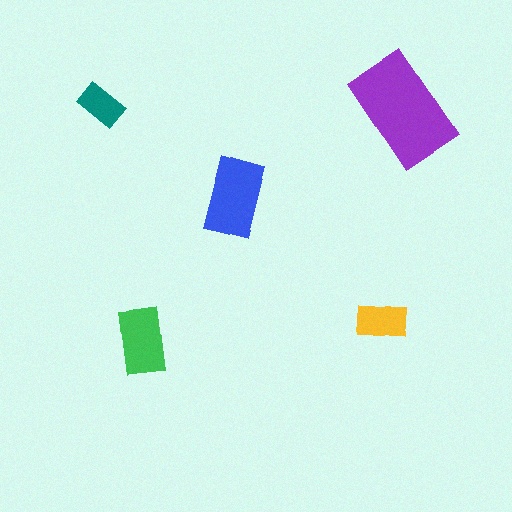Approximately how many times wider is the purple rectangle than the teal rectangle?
About 2.5 times wider.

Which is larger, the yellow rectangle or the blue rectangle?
The blue one.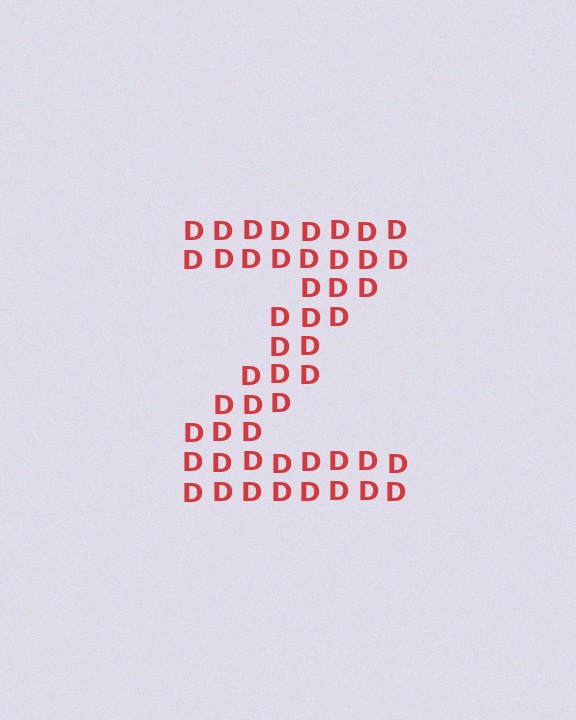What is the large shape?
The large shape is the letter Z.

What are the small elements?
The small elements are letter D's.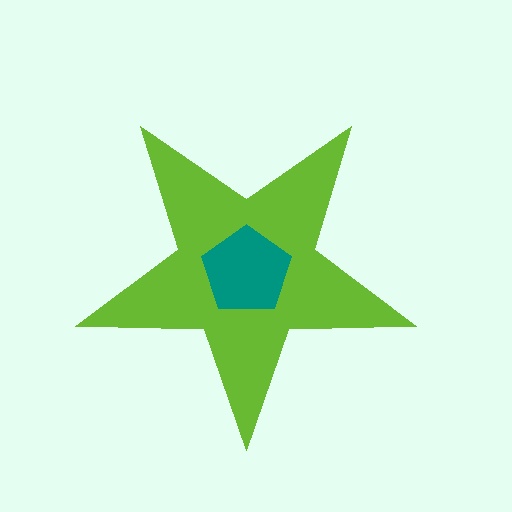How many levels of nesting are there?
2.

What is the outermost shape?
The lime star.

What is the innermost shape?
The teal pentagon.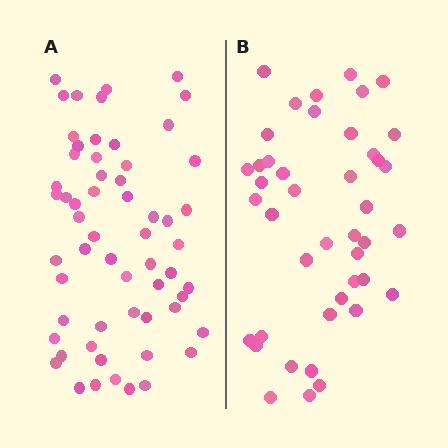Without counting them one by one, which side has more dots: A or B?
Region A (the left region) has more dots.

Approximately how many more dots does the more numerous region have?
Region A has approximately 15 more dots than region B.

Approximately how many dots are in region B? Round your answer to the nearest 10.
About 40 dots. (The exact count is 43, which rounds to 40.)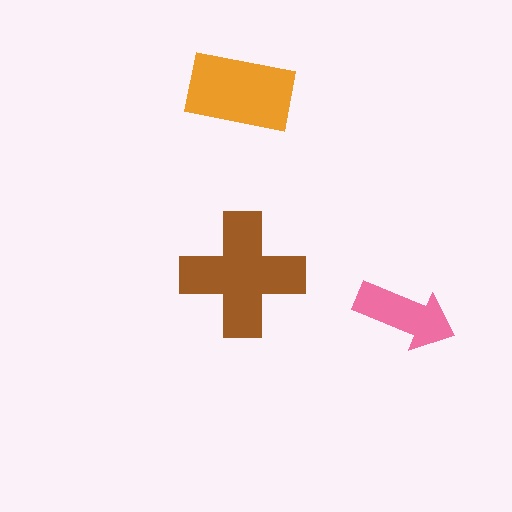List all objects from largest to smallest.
The brown cross, the orange rectangle, the pink arrow.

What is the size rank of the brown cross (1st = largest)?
1st.